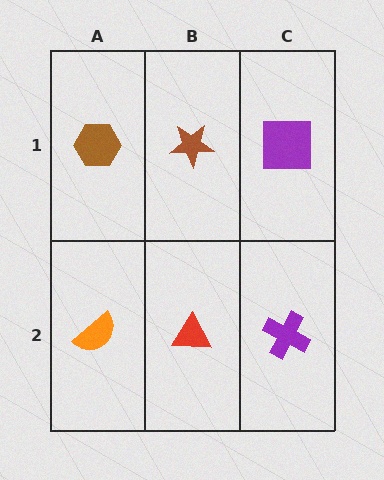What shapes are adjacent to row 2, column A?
A brown hexagon (row 1, column A), a red triangle (row 2, column B).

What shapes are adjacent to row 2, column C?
A purple square (row 1, column C), a red triangle (row 2, column B).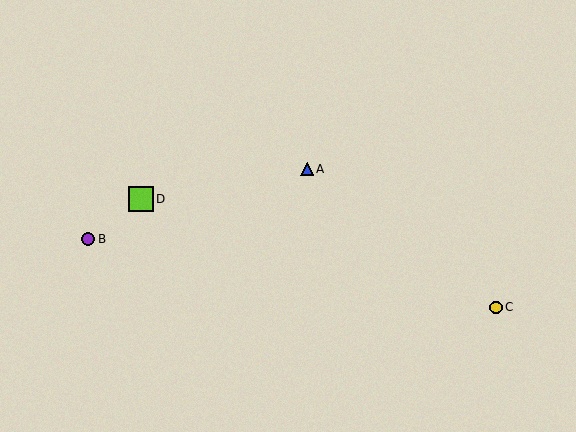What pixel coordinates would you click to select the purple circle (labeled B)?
Click at (88, 239) to select the purple circle B.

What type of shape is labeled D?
Shape D is a lime square.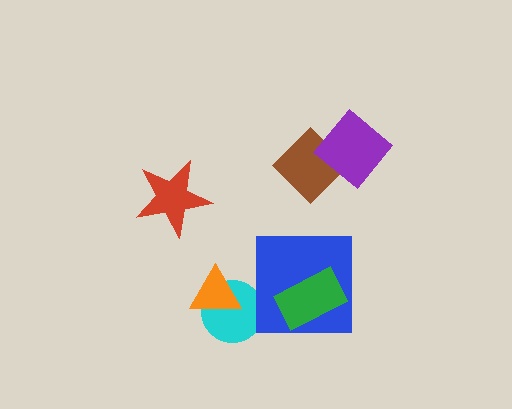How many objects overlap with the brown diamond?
1 object overlaps with the brown diamond.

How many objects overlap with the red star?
0 objects overlap with the red star.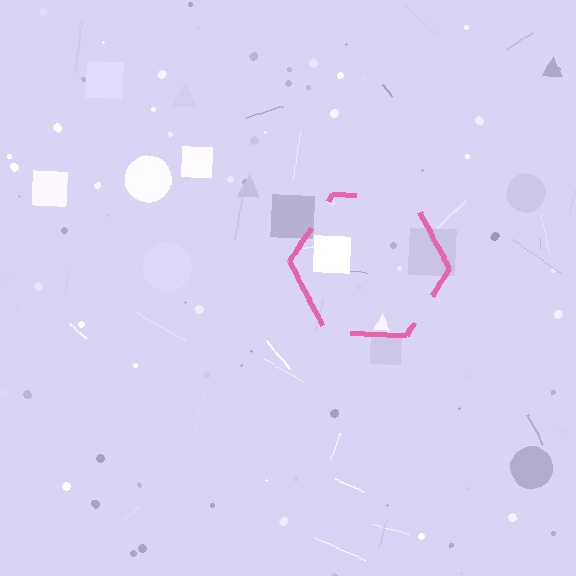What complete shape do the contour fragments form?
The contour fragments form a hexagon.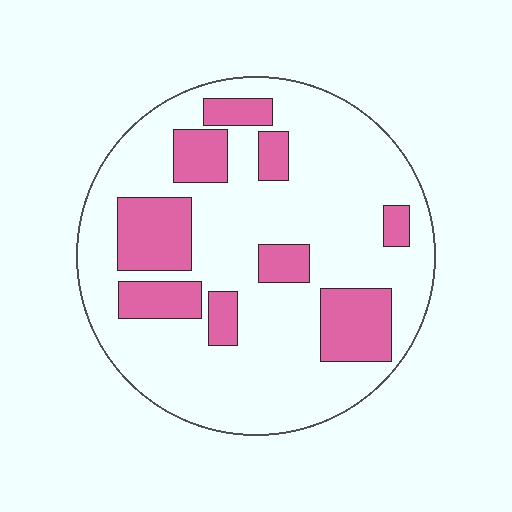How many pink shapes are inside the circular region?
9.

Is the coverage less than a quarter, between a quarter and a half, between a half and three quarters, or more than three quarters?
Less than a quarter.